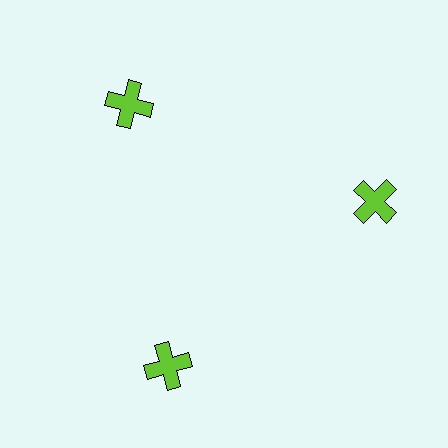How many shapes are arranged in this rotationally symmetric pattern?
There are 3 shapes, arranged in 3 groups of 1.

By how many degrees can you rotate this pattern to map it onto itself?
The pattern maps onto itself every 120 degrees of rotation.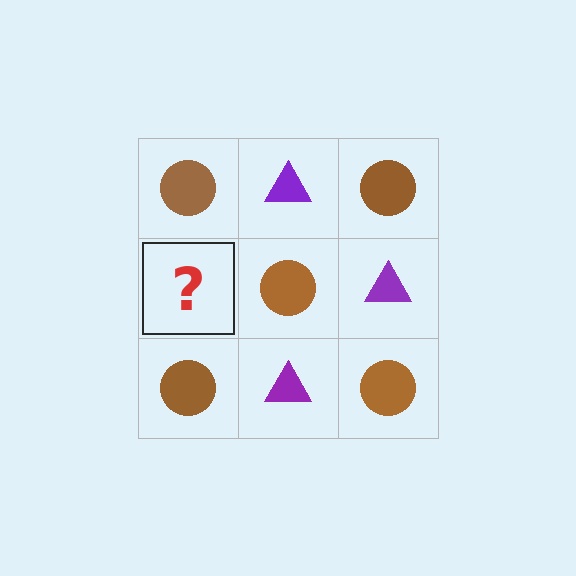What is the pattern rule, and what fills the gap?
The rule is that it alternates brown circle and purple triangle in a checkerboard pattern. The gap should be filled with a purple triangle.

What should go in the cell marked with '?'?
The missing cell should contain a purple triangle.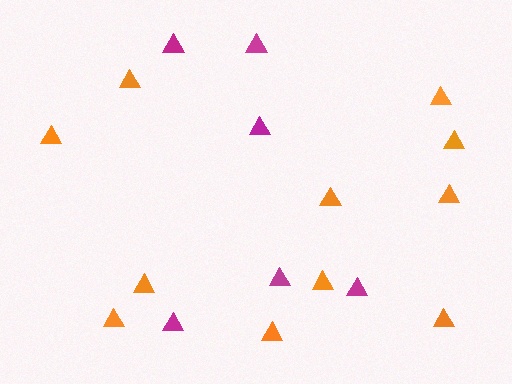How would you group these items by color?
There are 2 groups: one group of magenta triangles (6) and one group of orange triangles (11).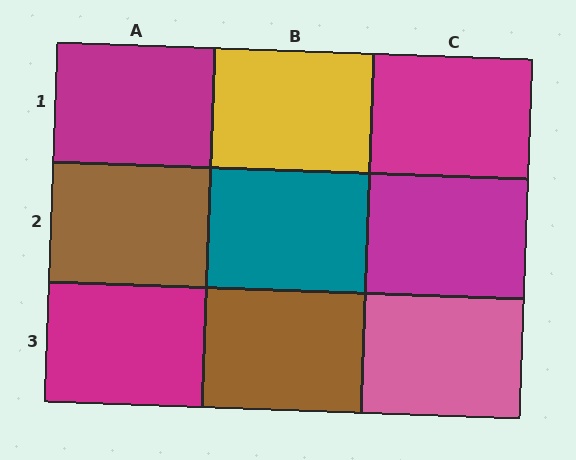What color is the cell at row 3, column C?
Pink.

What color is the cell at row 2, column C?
Magenta.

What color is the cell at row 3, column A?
Magenta.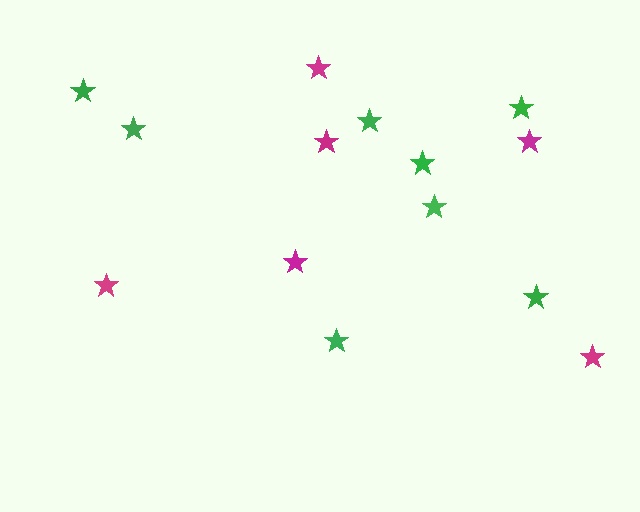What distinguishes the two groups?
There are 2 groups: one group of magenta stars (6) and one group of green stars (8).